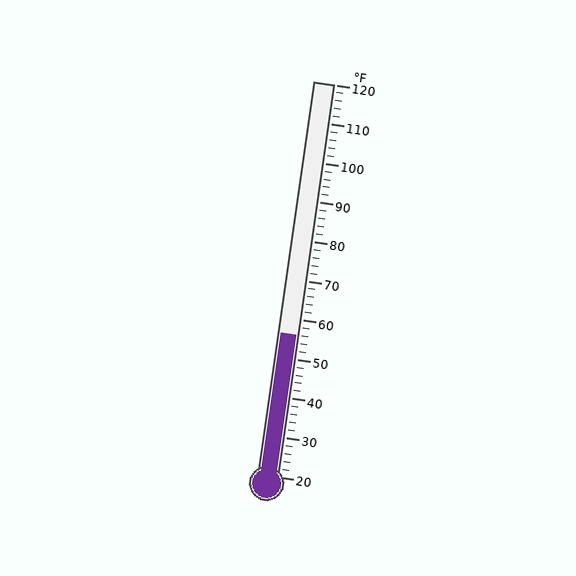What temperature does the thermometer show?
The thermometer shows approximately 56°F.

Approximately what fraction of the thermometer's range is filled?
The thermometer is filled to approximately 35% of its range.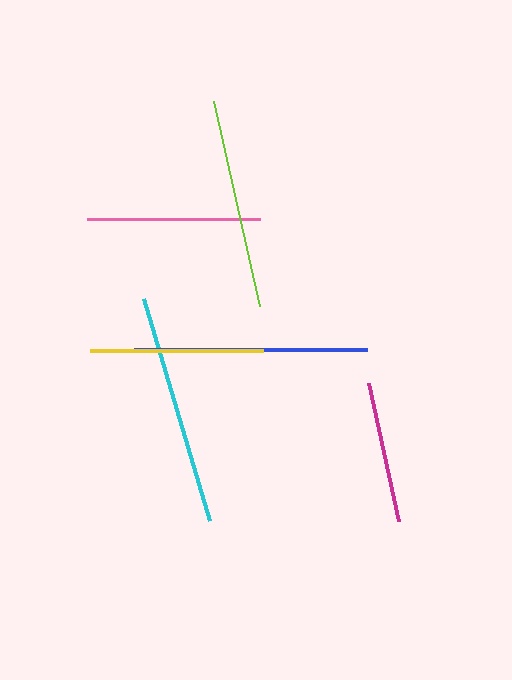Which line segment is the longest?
The blue line is the longest at approximately 234 pixels.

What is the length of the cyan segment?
The cyan segment is approximately 231 pixels long.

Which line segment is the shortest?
The magenta line is the shortest at approximately 141 pixels.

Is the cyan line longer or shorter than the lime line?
The cyan line is longer than the lime line.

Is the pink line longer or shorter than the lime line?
The lime line is longer than the pink line.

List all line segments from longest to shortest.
From longest to shortest: blue, cyan, lime, yellow, pink, magenta.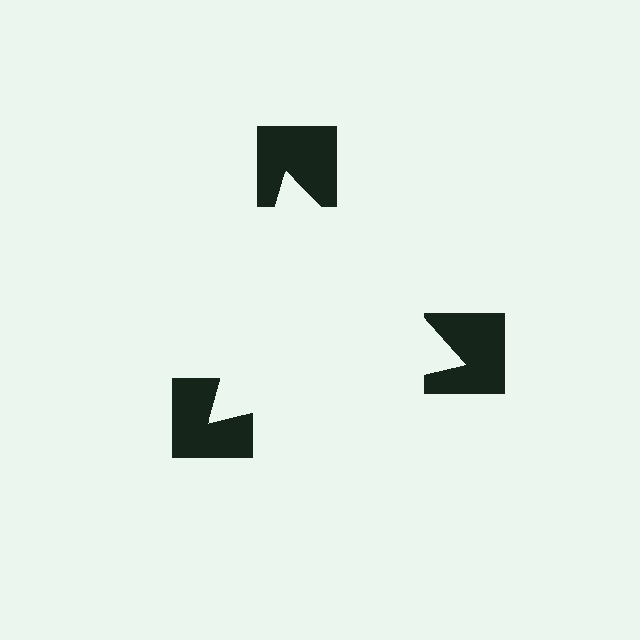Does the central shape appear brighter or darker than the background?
It typically appears slightly brighter than the background, even though no actual brightness change is drawn.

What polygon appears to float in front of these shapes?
An illusory triangle — its edges are inferred from the aligned wedge cuts in the notched squares, not physically drawn.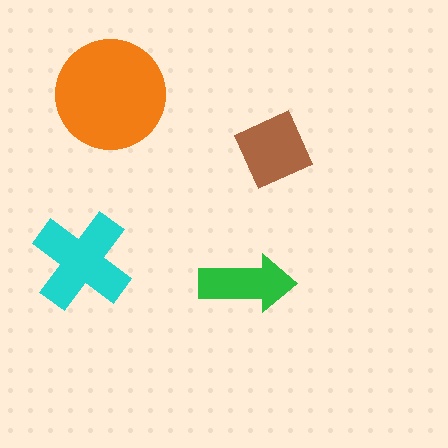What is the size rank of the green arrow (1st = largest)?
4th.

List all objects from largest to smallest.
The orange circle, the cyan cross, the brown square, the green arrow.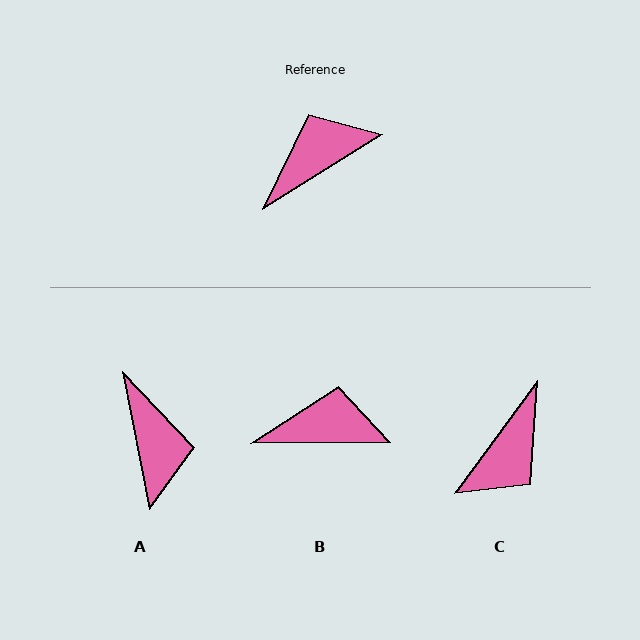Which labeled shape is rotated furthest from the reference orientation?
C, about 158 degrees away.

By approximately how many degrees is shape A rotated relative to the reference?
Approximately 111 degrees clockwise.